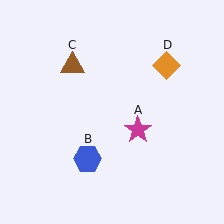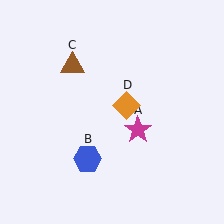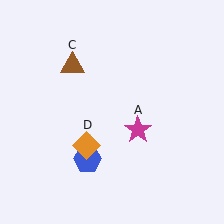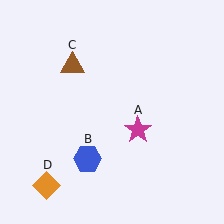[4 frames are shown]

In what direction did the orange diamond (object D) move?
The orange diamond (object D) moved down and to the left.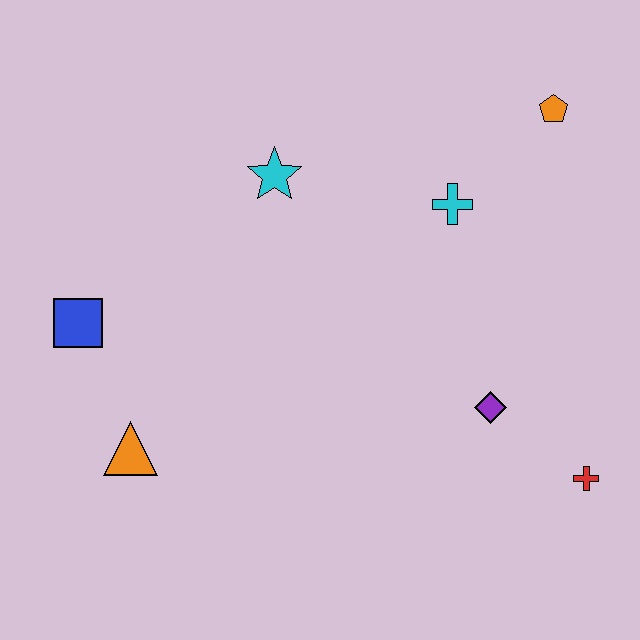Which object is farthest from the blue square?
The red cross is farthest from the blue square.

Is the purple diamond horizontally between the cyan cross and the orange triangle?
No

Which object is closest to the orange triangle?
The blue square is closest to the orange triangle.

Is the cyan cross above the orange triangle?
Yes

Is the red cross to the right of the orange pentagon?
Yes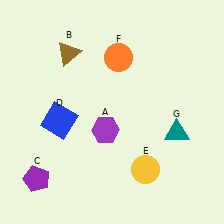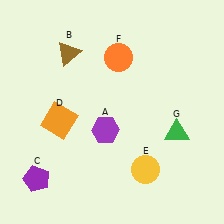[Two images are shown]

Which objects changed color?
D changed from blue to orange. G changed from teal to green.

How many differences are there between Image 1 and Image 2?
There are 2 differences between the two images.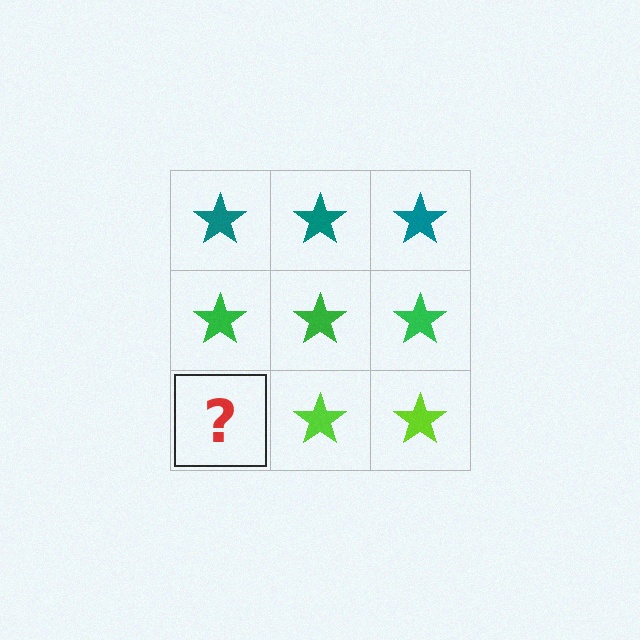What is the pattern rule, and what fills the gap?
The rule is that each row has a consistent color. The gap should be filled with a lime star.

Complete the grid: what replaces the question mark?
The question mark should be replaced with a lime star.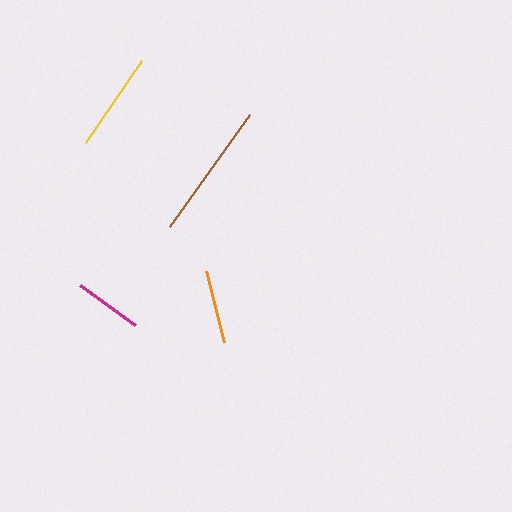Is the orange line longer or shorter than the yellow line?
The yellow line is longer than the orange line.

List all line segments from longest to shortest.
From longest to shortest: brown, yellow, orange, magenta.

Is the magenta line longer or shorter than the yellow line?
The yellow line is longer than the magenta line.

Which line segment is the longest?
The brown line is the longest at approximately 137 pixels.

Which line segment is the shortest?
The magenta line is the shortest at approximately 67 pixels.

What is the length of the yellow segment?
The yellow segment is approximately 100 pixels long.